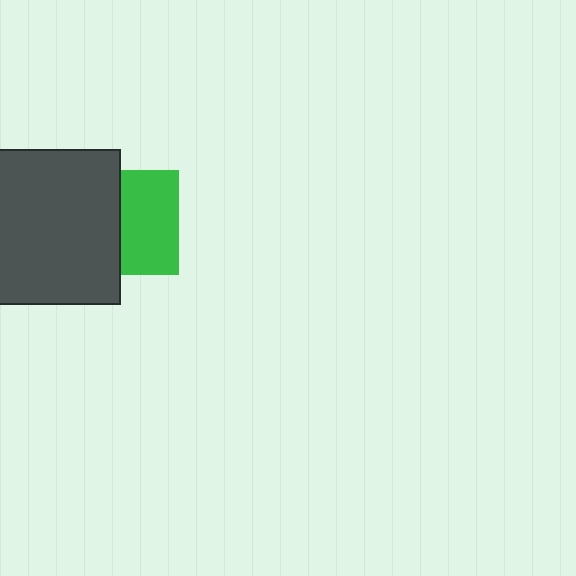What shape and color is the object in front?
The object in front is a dark gray rectangle.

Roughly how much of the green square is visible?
About half of it is visible (roughly 55%).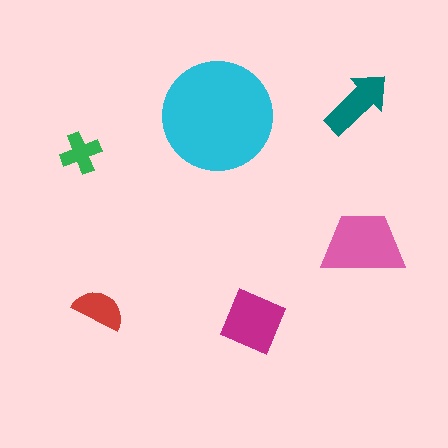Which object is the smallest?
The green cross.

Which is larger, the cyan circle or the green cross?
The cyan circle.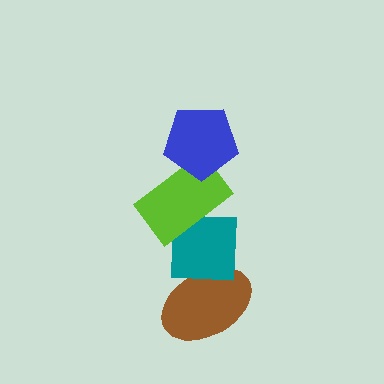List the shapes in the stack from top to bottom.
From top to bottom: the blue pentagon, the lime rectangle, the teal square, the brown ellipse.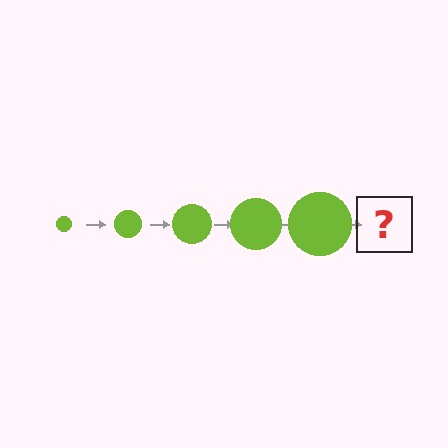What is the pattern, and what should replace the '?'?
The pattern is that the circle gets progressively larger each step. The '?' should be a lime circle, larger than the previous one.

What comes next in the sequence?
The next element should be a lime circle, larger than the previous one.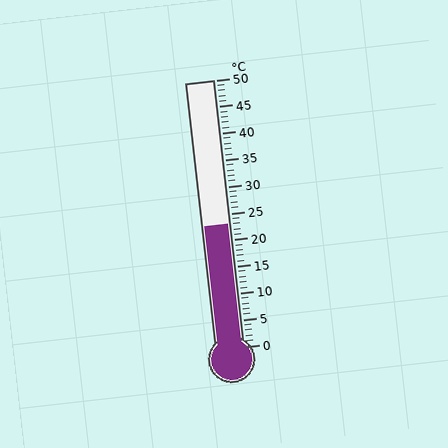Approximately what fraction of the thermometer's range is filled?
The thermometer is filled to approximately 45% of its range.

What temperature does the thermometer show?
The thermometer shows approximately 23°C.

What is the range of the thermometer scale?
The thermometer scale ranges from 0°C to 50°C.